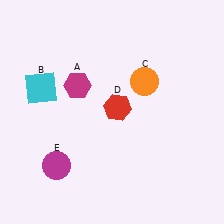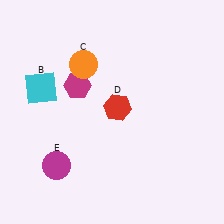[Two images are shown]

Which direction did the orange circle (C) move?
The orange circle (C) moved left.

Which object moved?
The orange circle (C) moved left.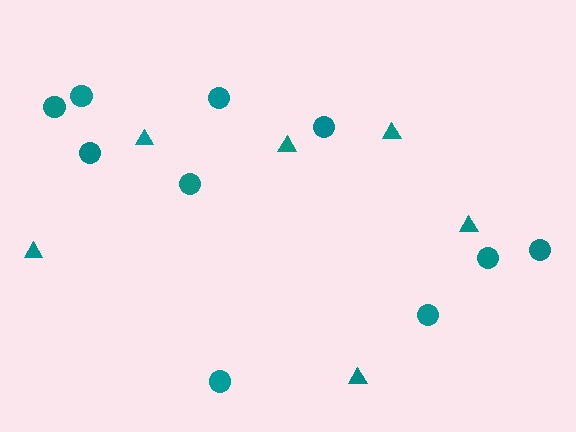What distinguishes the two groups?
There are 2 groups: one group of triangles (6) and one group of circles (10).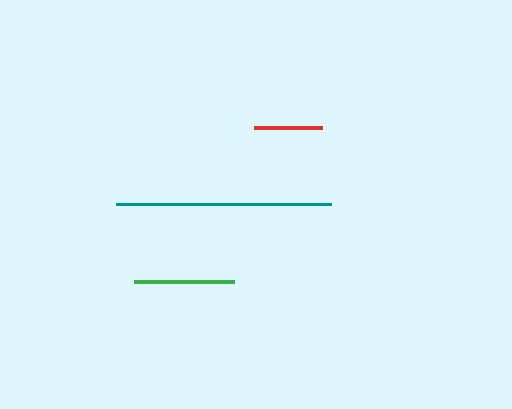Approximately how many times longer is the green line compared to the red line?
The green line is approximately 1.5 times the length of the red line.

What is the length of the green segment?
The green segment is approximately 100 pixels long.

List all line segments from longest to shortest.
From longest to shortest: teal, green, red.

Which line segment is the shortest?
The red line is the shortest at approximately 68 pixels.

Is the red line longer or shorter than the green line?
The green line is longer than the red line.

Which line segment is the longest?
The teal line is the longest at approximately 216 pixels.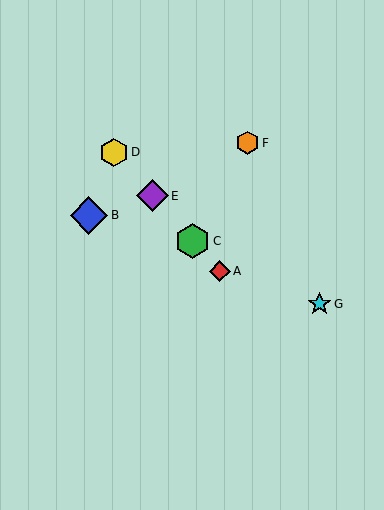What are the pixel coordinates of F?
Object F is at (248, 143).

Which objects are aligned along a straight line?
Objects A, C, D, E are aligned along a straight line.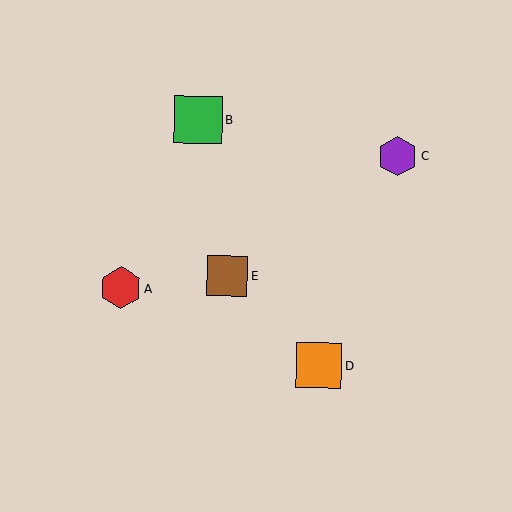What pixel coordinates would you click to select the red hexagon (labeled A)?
Click at (121, 288) to select the red hexagon A.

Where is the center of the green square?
The center of the green square is at (198, 120).